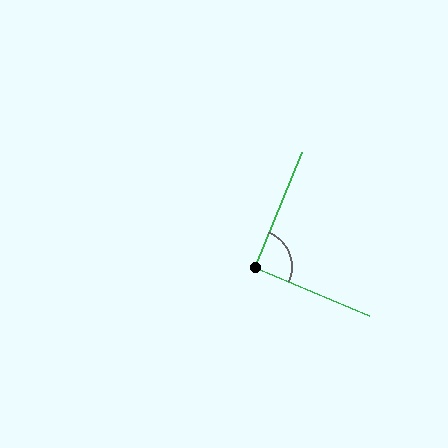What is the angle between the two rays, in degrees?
Approximately 91 degrees.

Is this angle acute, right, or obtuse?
It is approximately a right angle.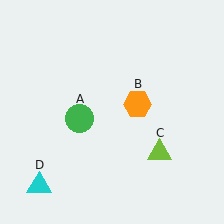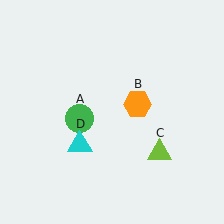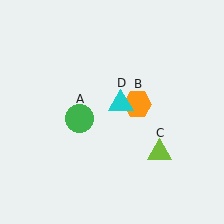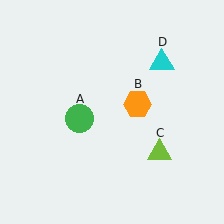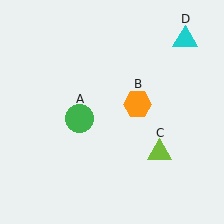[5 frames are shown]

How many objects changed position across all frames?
1 object changed position: cyan triangle (object D).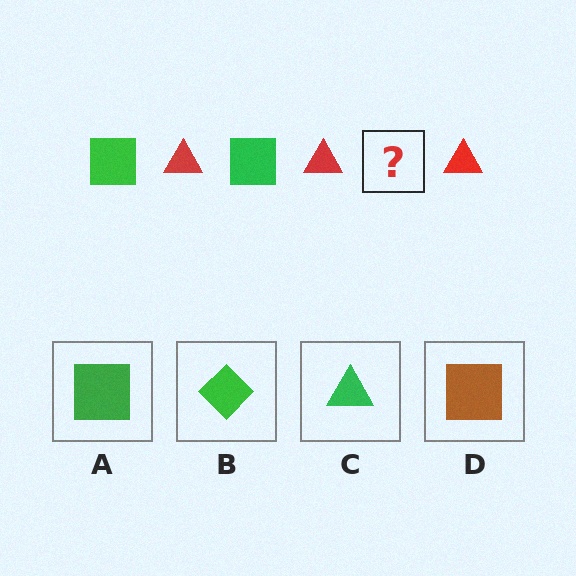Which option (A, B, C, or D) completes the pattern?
A.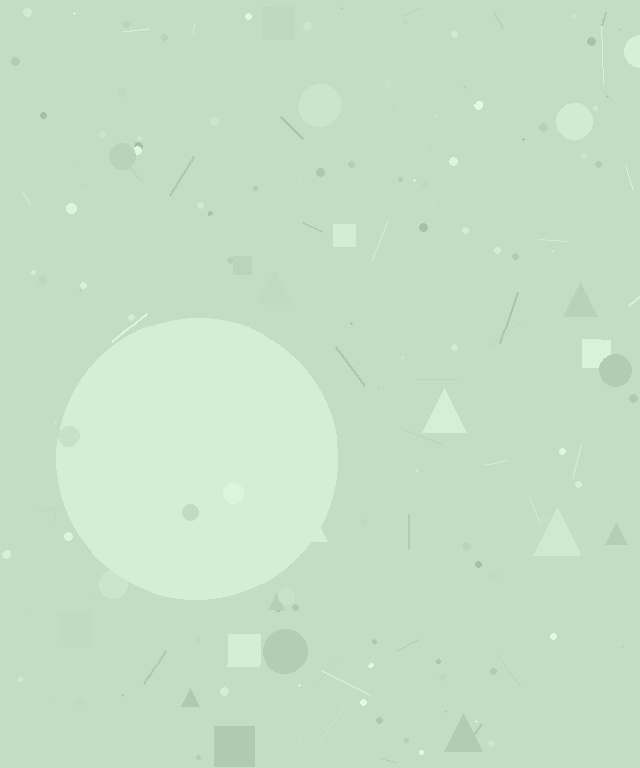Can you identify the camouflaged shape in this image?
The camouflaged shape is a circle.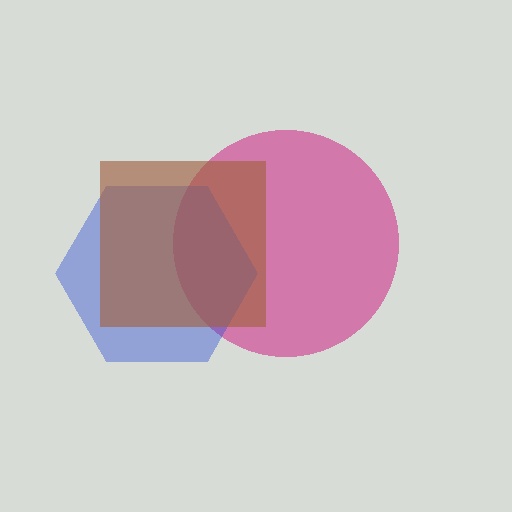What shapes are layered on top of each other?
The layered shapes are: a magenta circle, a blue hexagon, a brown square.